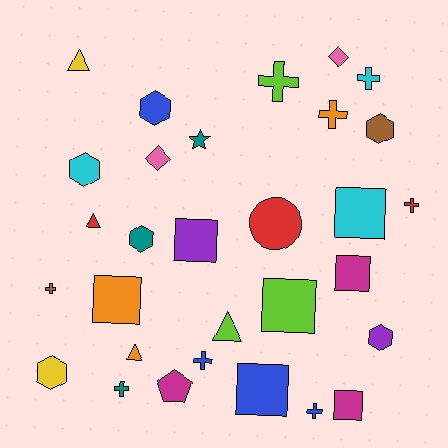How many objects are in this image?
There are 30 objects.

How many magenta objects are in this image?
There are 3 magenta objects.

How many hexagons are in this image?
There are 6 hexagons.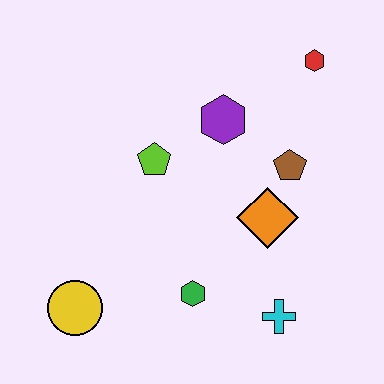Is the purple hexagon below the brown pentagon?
No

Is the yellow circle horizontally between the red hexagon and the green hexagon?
No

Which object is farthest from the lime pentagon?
The cyan cross is farthest from the lime pentagon.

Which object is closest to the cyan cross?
The green hexagon is closest to the cyan cross.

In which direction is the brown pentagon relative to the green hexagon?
The brown pentagon is above the green hexagon.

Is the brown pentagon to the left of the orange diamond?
No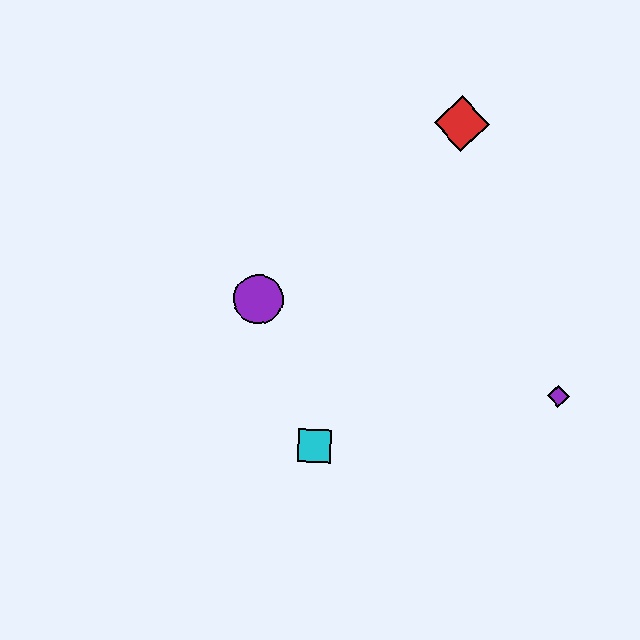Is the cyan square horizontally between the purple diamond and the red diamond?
No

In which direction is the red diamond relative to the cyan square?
The red diamond is above the cyan square.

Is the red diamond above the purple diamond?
Yes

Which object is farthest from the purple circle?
The purple diamond is farthest from the purple circle.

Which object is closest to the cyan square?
The purple circle is closest to the cyan square.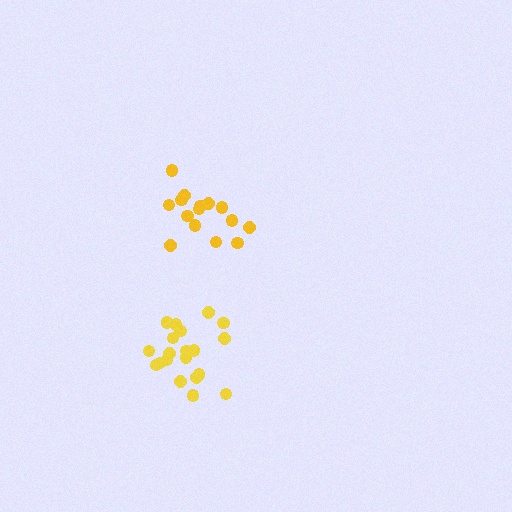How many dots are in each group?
Group 1: 20 dots, Group 2: 15 dots (35 total).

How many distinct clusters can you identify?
There are 2 distinct clusters.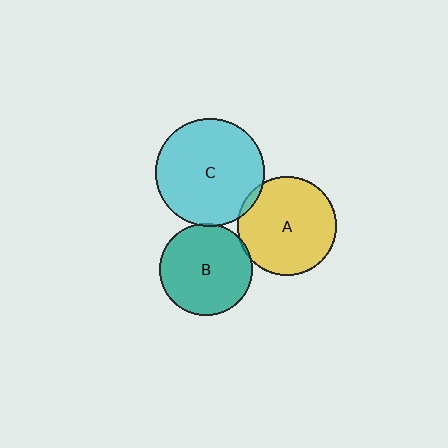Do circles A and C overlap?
Yes.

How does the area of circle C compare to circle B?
Approximately 1.4 times.